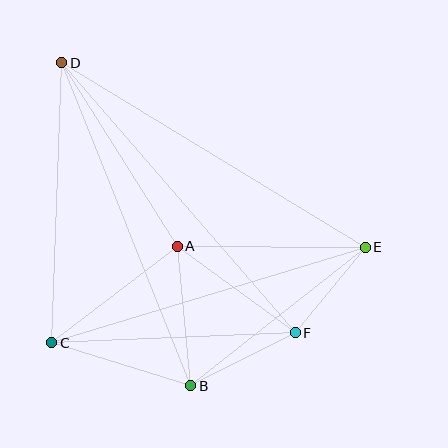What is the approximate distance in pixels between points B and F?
The distance between B and F is approximately 117 pixels.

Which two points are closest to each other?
Points E and F are closest to each other.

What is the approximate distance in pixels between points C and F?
The distance between C and F is approximately 244 pixels.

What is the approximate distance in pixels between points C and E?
The distance between C and E is approximately 328 pixels.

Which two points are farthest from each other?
Points D and F are farthest from each other.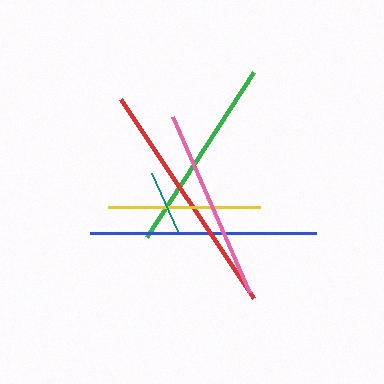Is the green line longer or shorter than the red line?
The red line is longer than the green line.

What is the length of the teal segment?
The teal segment is approximately 63 pixels long.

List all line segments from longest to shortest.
From longest to shortest: red, blue, green, pink, yellow, teal.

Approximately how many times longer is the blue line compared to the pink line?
The blue line is approximately 1.2 times the length of the pink line.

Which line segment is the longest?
The red line is the longest at approximately 240 pixels.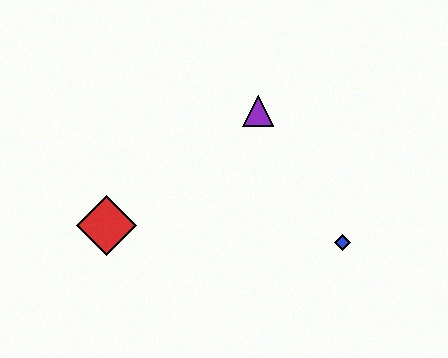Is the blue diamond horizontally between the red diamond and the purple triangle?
No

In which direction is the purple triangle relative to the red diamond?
The purple triangle is to the right of the red diamond.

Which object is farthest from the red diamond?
The blue diamond is farthest from the red diamond.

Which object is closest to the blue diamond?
The purple triangle is closest to the blue diamond.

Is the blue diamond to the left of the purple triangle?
No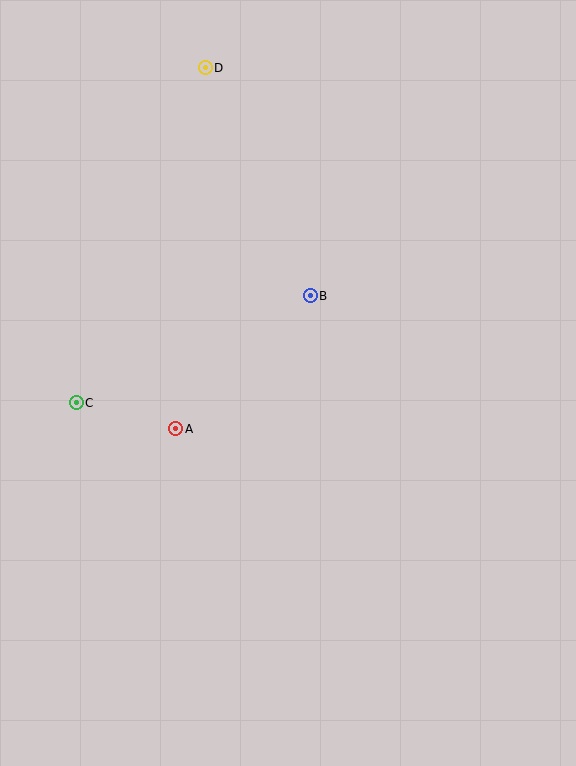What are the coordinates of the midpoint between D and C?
The midpoint between D and C is at (141, 235).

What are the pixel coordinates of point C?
Point C is at (76, 403).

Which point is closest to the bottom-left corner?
Point C is closest to the bottom-left corner.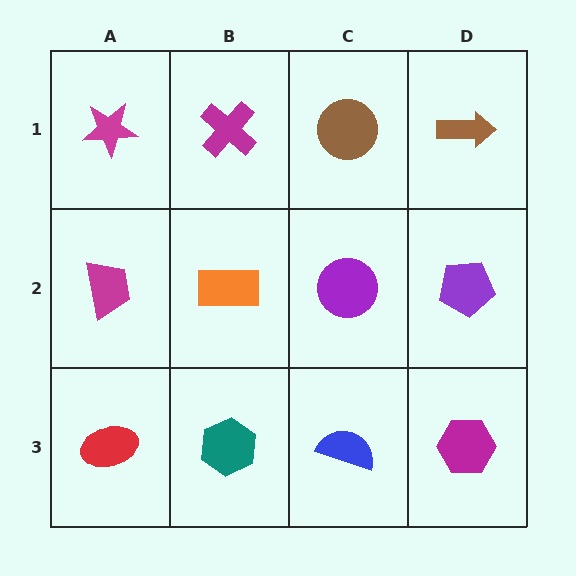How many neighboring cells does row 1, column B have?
3.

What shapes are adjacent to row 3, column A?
A magenta trapezoid (row 2, column A), a teal hexagon (row 3, column B).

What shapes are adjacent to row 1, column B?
An orange rectangle (row 2, column B), a magenta star (row 1, column A), a brown circle (row 1, column C).